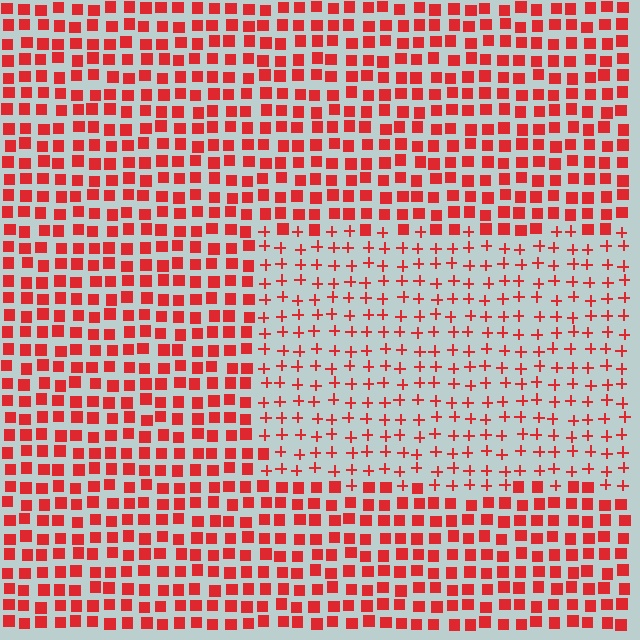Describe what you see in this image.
The image is filled with small red elements arranged in a uniform grid. A rectangle-shaped region contains plus signs, while the surrounding area contains squares. The boundary is defined purely by the change in element shape.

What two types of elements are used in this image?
The image uses plus signs inside the rectangle region and squares outside it.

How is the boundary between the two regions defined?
The boundary is defined by a change in element shape: plus signs inside vs. squares outside. All elements share the same color and spacing.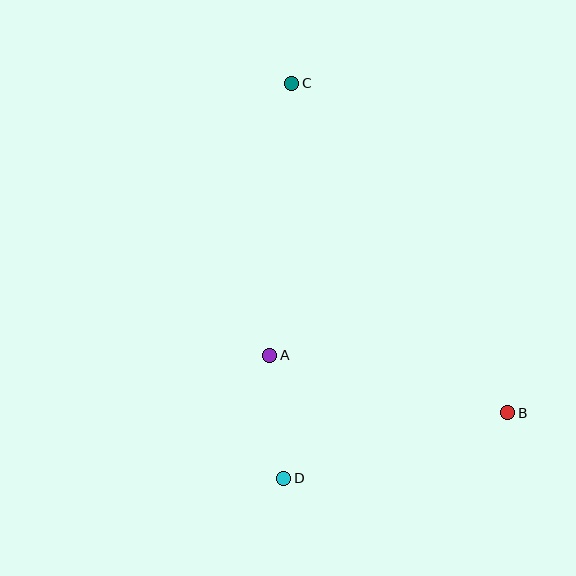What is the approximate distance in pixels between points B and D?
The distance between B and D is approximately 234 pixels.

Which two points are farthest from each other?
Points C and D are farthest from each other.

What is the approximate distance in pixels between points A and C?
The distance between A and C is approximately 273 pixels.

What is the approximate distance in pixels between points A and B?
The distance between A and B is approximately 245 pixels.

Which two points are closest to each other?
Points A and D are closest to each other.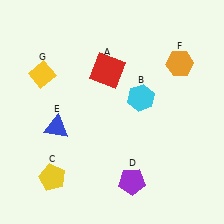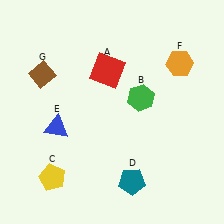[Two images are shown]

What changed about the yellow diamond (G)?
In Image 1, G is yellow. In Image 2, it changed to brown.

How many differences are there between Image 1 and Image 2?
There are 3 differences between the two images.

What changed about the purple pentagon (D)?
In Image 1, D is purple. In Image 2, it changed to teal.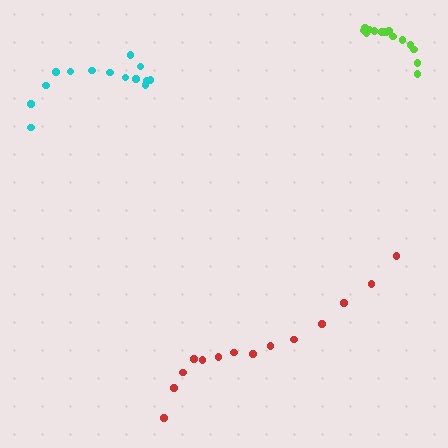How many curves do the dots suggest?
There are 3 distinct paths.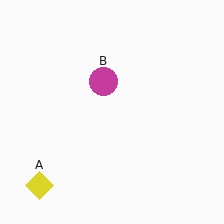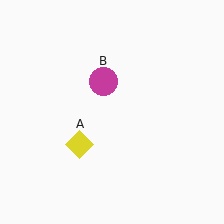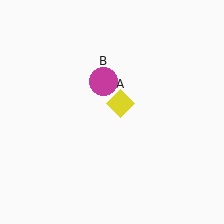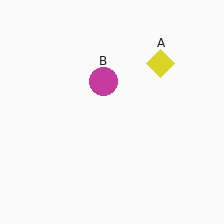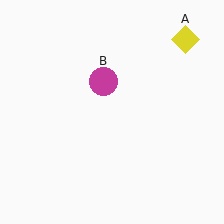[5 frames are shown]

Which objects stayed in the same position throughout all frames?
Magenta circle (object B) remained stationary.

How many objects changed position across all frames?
1 object changed position: yellow diamond (object A).